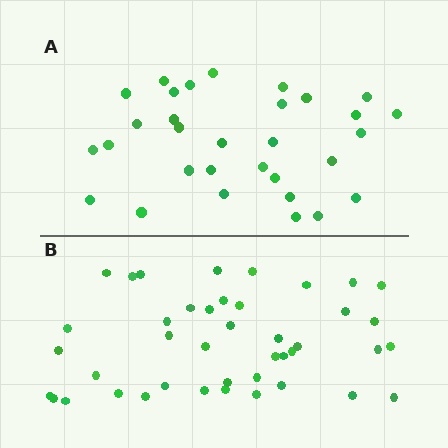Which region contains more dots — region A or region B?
Region B (the bottom region) has more dots.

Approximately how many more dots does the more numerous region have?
Region B has roughly 12 or so more dots than region A.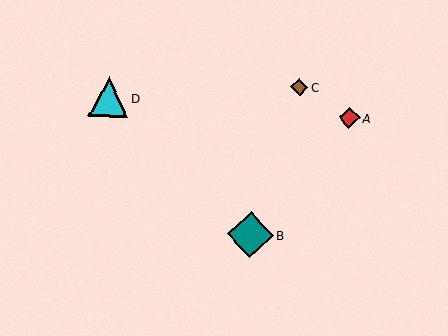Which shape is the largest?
The teal diamond (labeled B) is the largest.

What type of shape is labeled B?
Shape B is a teal diamond.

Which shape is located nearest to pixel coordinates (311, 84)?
The brown diamond (labeled C) at (299, 87) is nearest to that location.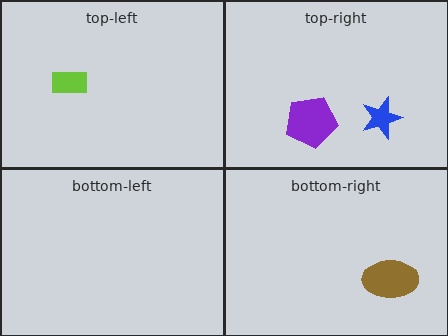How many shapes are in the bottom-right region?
1.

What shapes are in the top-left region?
The lime rectangle.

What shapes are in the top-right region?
The blue star, the purple pentagon.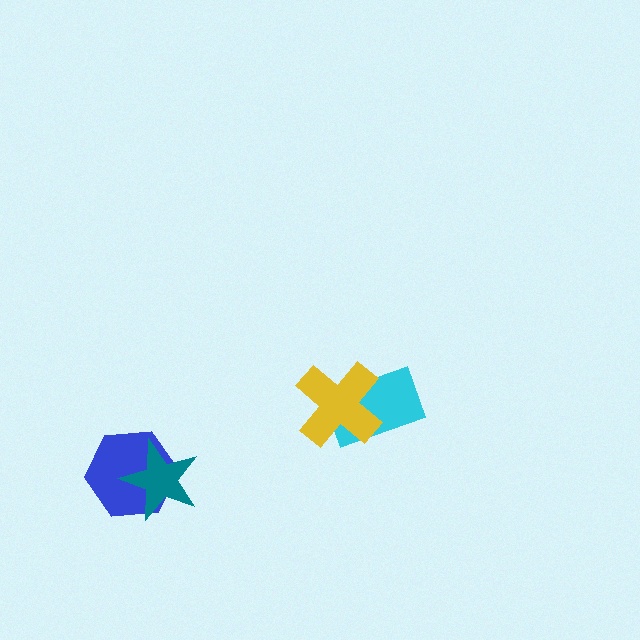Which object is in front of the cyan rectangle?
The yellow cross is in front of the cyan rectangle.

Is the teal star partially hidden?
No, no other shape covers it.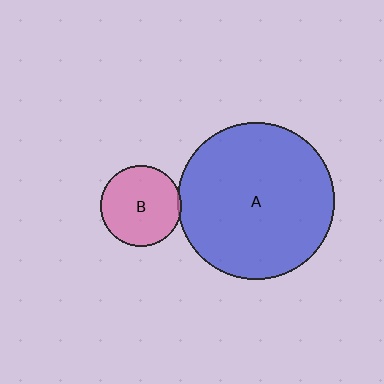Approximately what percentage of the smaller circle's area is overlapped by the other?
Approximately 5%.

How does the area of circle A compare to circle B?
Approximately 3.8 times.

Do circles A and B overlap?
Yes.